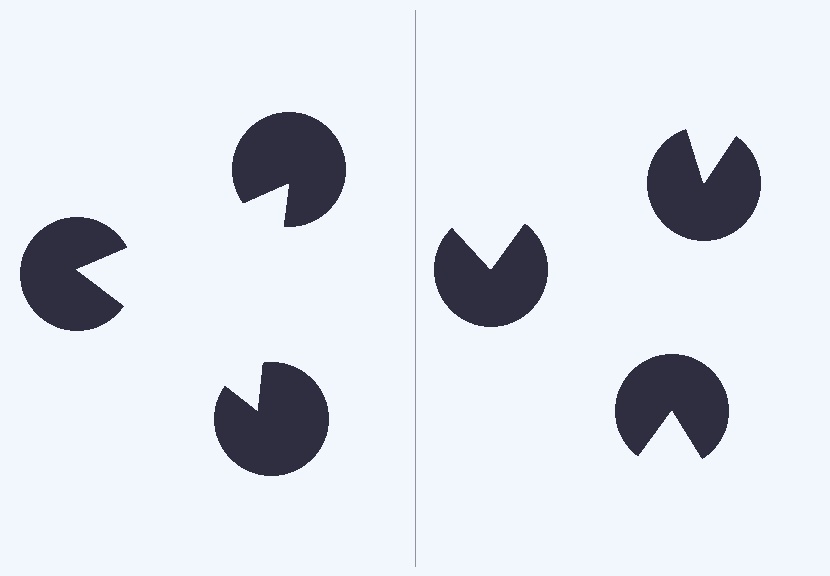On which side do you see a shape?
An illusory triangle appears on the left side. On the right side the wedge cuts are rotated, so no coherent shape forms.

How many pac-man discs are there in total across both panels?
6 — 3 on each side.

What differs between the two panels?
The pac-man discs are positioned identically on both sides; only the wedge orientations differ. On the left they align to a triangle; on the right they are misaligned.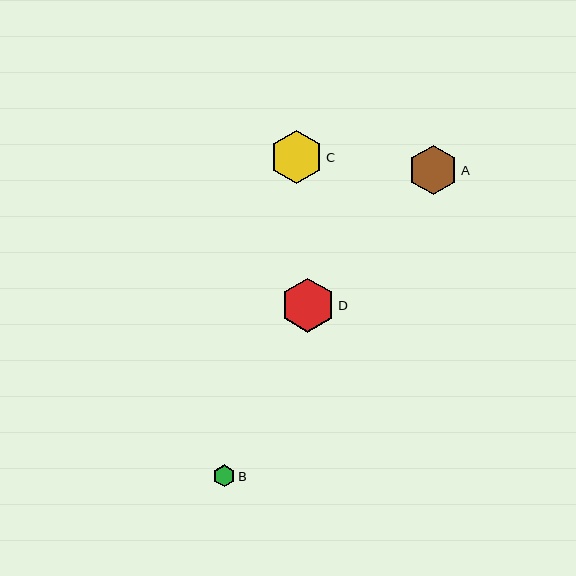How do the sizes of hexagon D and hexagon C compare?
Hexagon D and hexagon C are approximately the same size.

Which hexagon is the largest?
Hexagon D is the largest with a size of approximately 54 pixels.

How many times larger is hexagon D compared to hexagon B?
Hexagon D is approximately 2.5 times the size of hexagon B.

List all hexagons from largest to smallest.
From largest to smallest: D, C, A, B.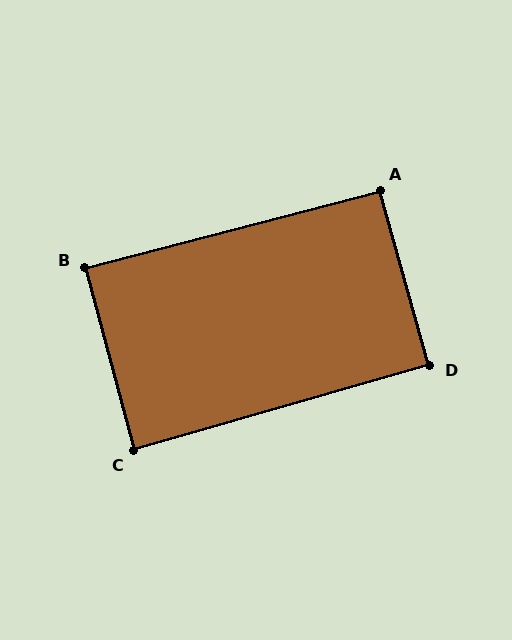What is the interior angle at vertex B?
Approximately 90 degrees (approximately right).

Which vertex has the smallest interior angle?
C, at approximately 89 degrees.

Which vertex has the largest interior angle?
A, at approximately 91 degrees.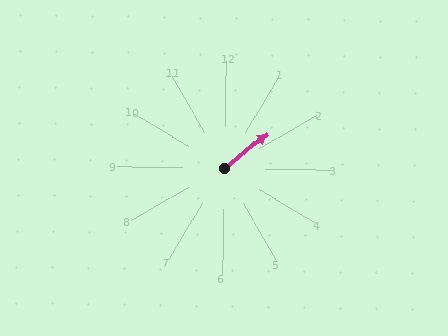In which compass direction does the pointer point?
Northeast.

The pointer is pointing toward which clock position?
Roughly 2 o'clock.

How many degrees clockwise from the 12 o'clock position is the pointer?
Approximately 50 degrees.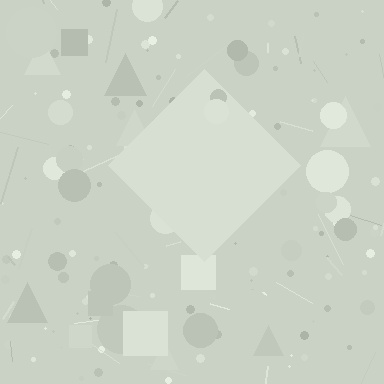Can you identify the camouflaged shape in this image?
The camouflaged shape is a diamond.